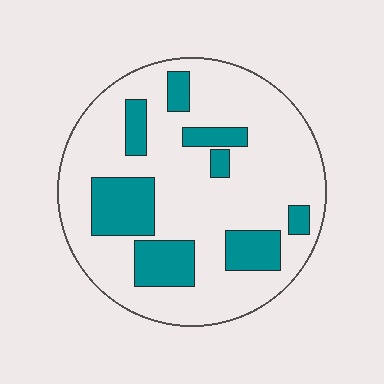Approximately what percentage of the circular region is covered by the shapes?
Approximately 25%.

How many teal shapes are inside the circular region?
8.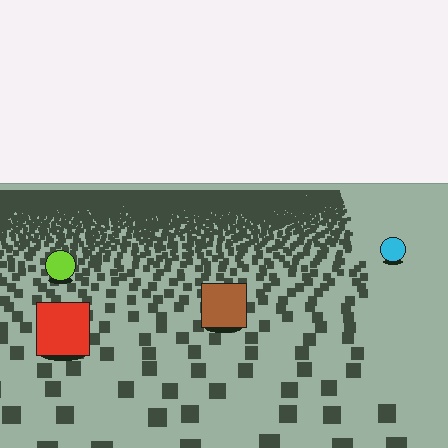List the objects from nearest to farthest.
From nearest to farthest: the red square, the brown square, the lime circle, the cyan circle.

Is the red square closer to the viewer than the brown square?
Yes. The red square is closer — you can tell from the texture gradient: the ground texture is coarser near it.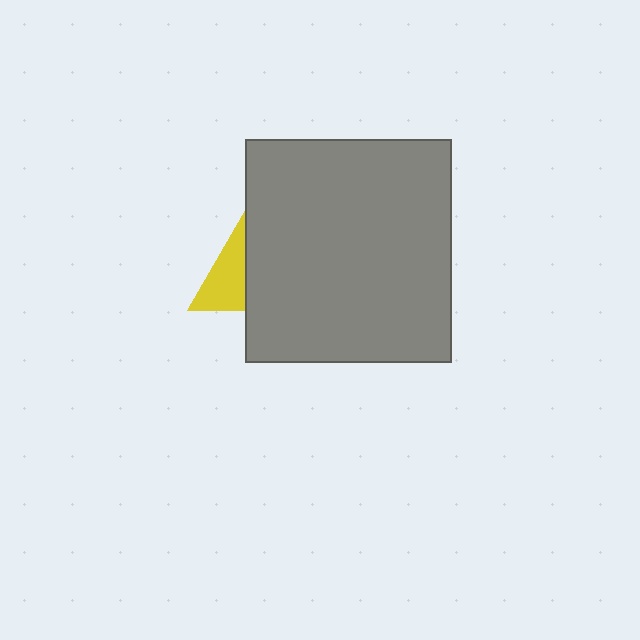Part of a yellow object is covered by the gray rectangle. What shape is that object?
It is a triangle.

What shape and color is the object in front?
The object in front is a gray rectangle.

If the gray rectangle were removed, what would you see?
You would see the complete yellow triangle.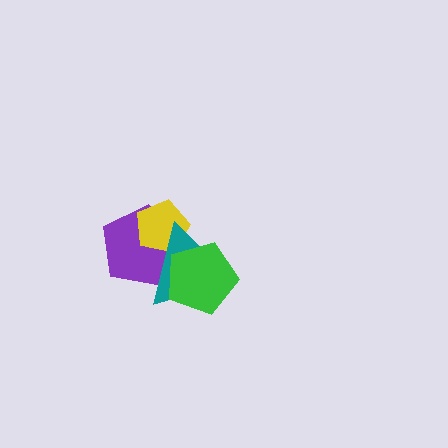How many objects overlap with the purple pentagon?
3 objects overlap with the purple pentagon.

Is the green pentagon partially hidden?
No, no other shape covers it.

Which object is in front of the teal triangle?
The green pentagon is in front of the teal triangle.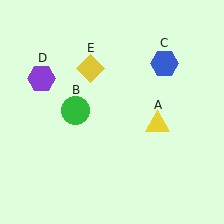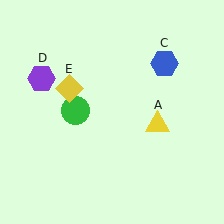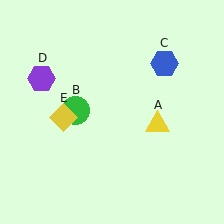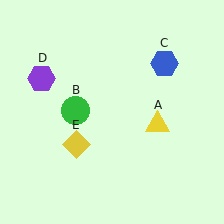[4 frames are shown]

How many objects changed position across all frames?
1 object changed position: yellow diamond (object E).